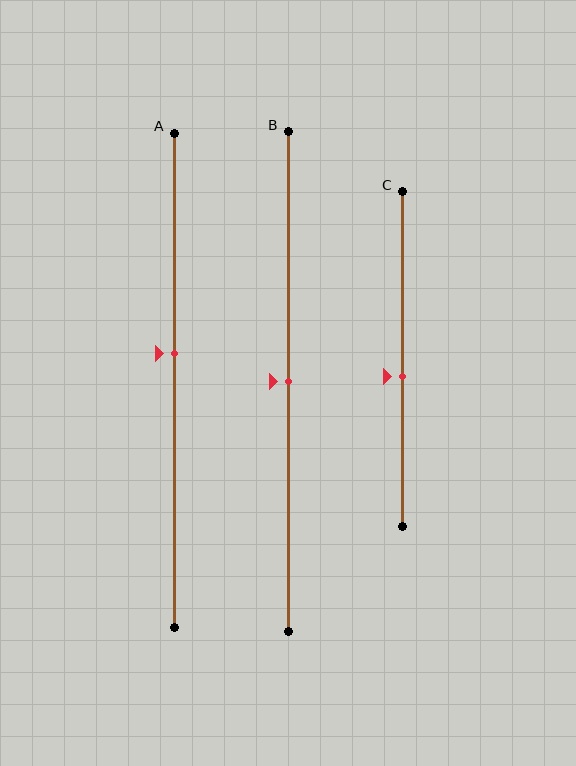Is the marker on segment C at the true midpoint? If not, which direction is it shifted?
No, the marker on segment C is shifted downward by about 5% of the segment length.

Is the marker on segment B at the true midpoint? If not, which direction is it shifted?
Yes, the marker on segment B is at the true midpoint.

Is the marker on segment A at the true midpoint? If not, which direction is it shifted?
No, the marker on segment A is shifted upward by about 5% of the segment length.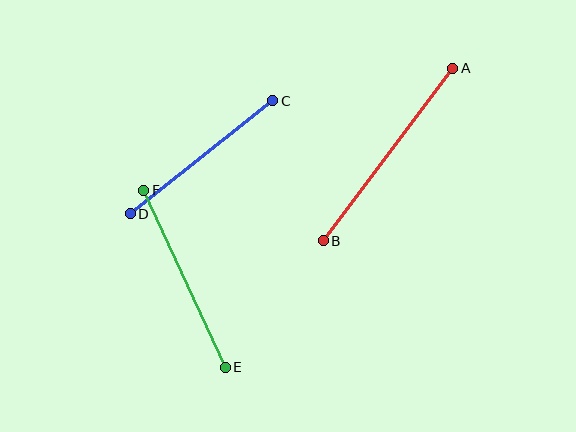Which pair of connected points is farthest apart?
Points A and B are farthest apart.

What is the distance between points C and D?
The distance is approximately 182 pixels.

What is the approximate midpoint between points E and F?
The midpoint is at approximately (184, 279) pixels.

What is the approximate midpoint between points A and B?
The midpoint is at approximately (388, 155) pixels.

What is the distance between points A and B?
The distance is approximately 215 pixels.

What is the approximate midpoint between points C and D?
The midpoint is at approximately (202, 157) pixels.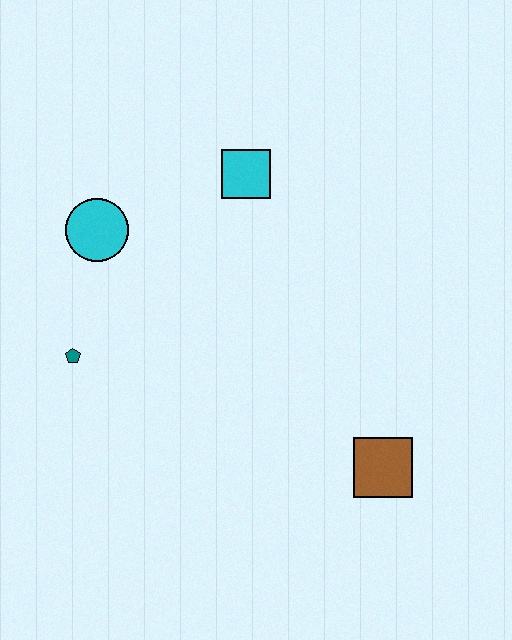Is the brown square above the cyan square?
No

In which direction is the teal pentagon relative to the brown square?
The teal pentagon is to the left of the brown square.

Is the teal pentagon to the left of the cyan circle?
Yes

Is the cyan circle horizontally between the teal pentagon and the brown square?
Yes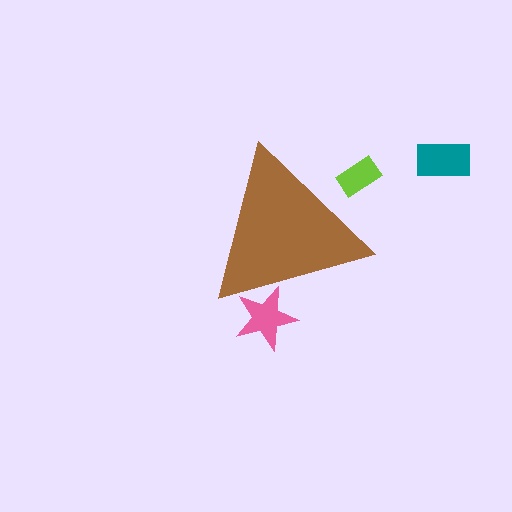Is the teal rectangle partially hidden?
No, the teal rectangle is fully visible.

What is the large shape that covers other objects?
A brown triangle.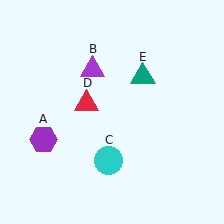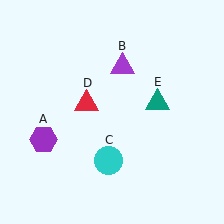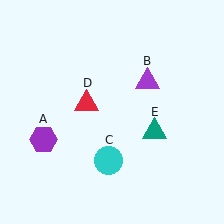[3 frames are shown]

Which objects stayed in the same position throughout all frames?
Purple hexagon (object A) and cyan circle (object C) and red triangle (object D) remained stationary.